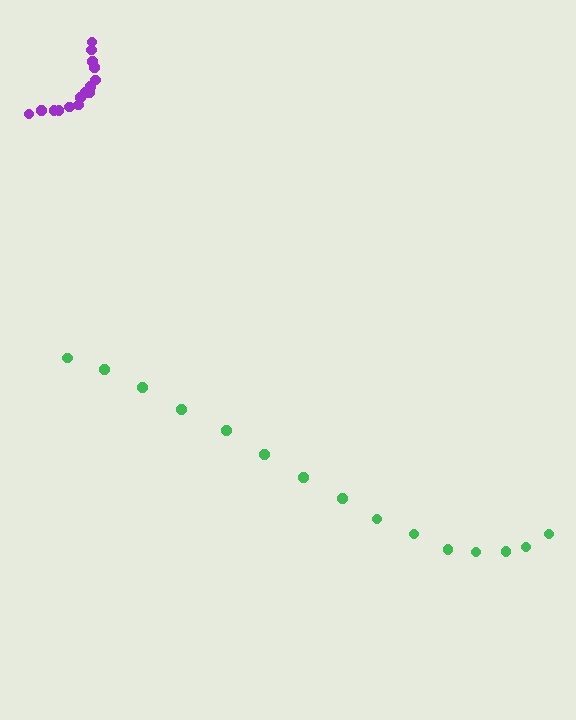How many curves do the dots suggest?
There are 2 distinct paths.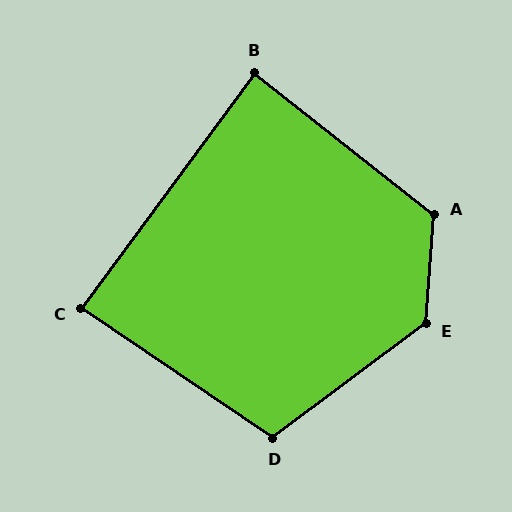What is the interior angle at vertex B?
Approximately 88 degrees (approximately right).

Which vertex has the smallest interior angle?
C, at approximately 88 degrees.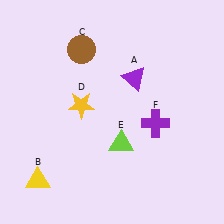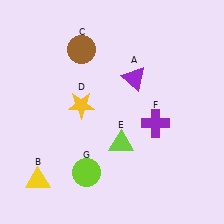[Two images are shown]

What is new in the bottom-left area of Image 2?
A lime circle (G) was added in the bottom-left area of Image 2.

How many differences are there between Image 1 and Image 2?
There is 1 difference between the two images.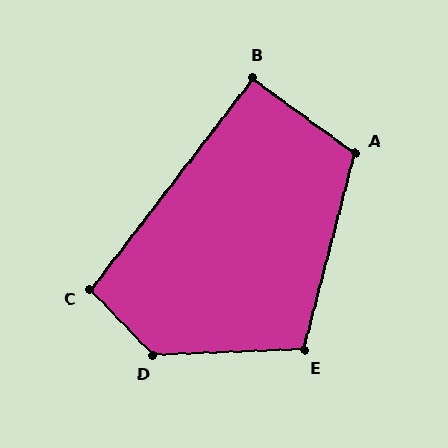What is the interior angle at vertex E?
Approximately 107 degrees (obtuse).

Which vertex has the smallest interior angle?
B, at approximately 91 degrees.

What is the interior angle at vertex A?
Approximately 112 degrees (obtuse).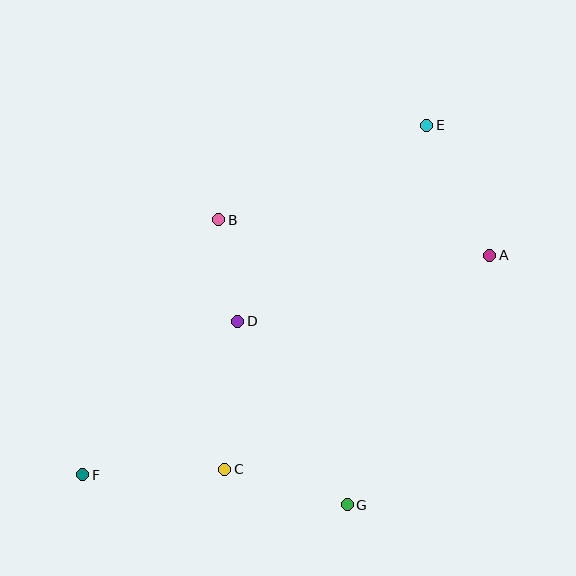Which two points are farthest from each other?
Points E and F are farthest from each other.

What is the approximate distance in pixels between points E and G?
The distance between E and G is approximately 387 pixels.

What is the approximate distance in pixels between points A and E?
The distance between A and E is approximately 144 pixels.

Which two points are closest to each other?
Points B and D are closest to each other.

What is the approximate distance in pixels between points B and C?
The distance between B and C is approximately 249 pixels.